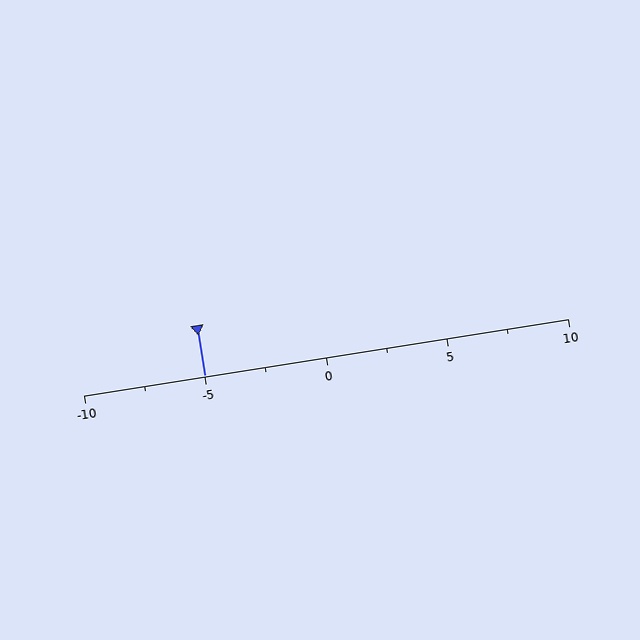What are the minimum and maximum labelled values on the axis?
The axis runs from -10 to 10.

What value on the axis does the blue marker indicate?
The marker indicates approximately -5.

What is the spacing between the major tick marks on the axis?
The major ticks are spaced 5 apart.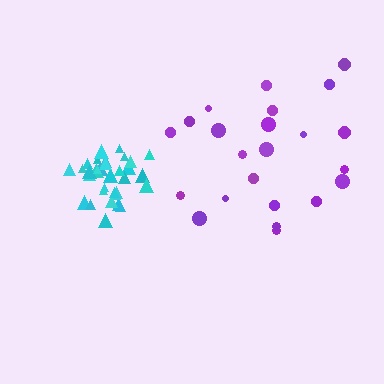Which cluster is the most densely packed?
Cyan.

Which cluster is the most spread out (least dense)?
Purple.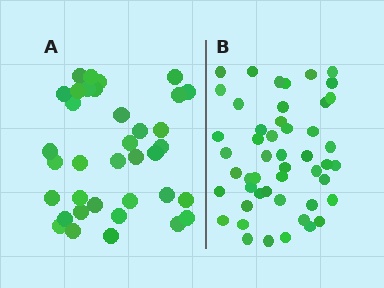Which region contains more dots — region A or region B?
Region B (the right region) has more dots.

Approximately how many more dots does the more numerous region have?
Region B has approximately 15 more dots than region A.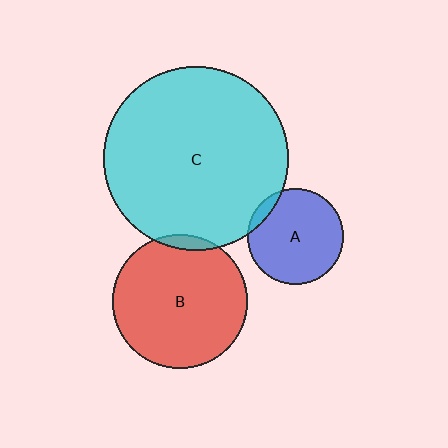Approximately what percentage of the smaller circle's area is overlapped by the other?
Approximately 5%.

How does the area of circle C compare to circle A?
Approximately 3.7 times.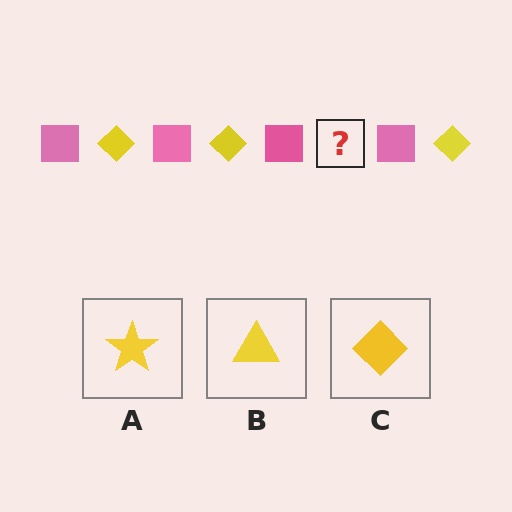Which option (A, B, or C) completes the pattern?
C.